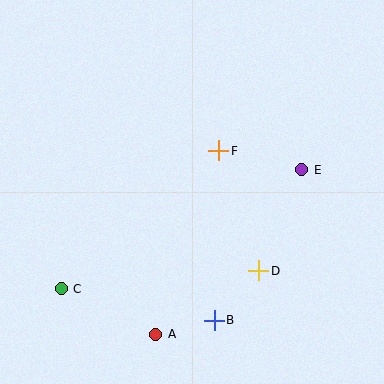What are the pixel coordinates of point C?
Point C is at (61, 289).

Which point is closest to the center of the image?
Point F at (219, 151) is closest to the center.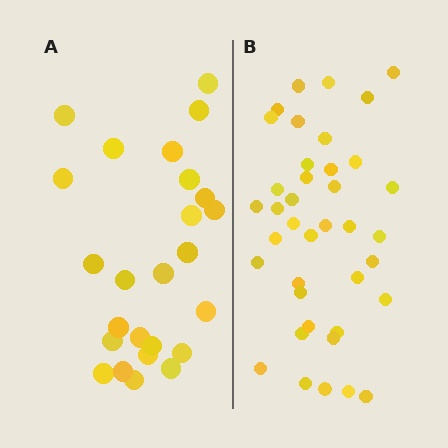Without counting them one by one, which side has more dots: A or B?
Region B (the right region) has more dots.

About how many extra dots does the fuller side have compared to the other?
Region B has approximately 15 more dots than region A.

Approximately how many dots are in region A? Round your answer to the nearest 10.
About 20 dots. (The exact count is 25, which rounds to 20.)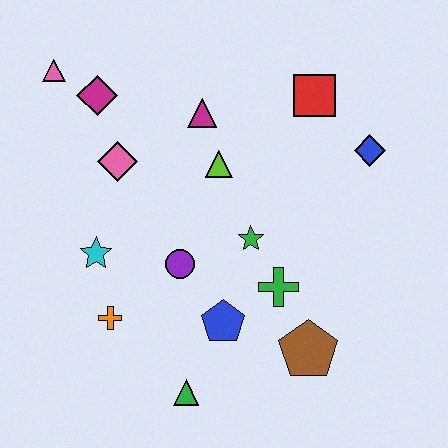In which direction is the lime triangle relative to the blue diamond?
The lime triangle is to the left of the blue diamond.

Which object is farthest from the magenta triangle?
The green triangle is farthest from the magenta triangle.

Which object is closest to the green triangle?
The blue pentagon is closest to the green triangle.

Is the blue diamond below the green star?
No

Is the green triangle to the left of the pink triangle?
No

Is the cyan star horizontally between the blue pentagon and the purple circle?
No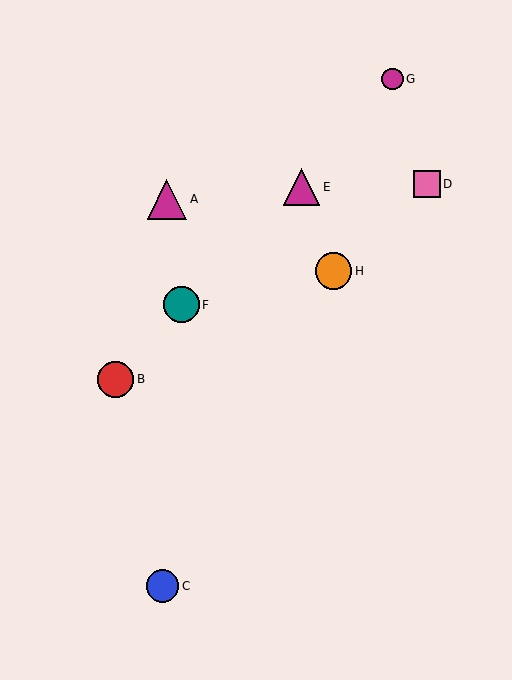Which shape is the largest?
The magenta triangle (labeled A) is the largest.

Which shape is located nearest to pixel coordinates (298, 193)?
The magenta triangle (labeled E) at (302, 187) is nearest to that location.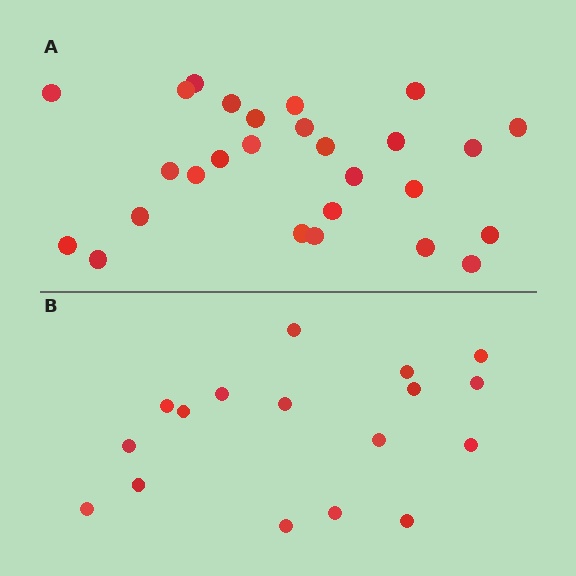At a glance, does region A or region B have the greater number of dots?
Region A (the top region) has more dots.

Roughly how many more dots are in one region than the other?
Region A has roughly 10 or so more dots than region B.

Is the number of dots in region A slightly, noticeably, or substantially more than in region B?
Region A has substantially more. The ratio is roughly 1.6 to 1.